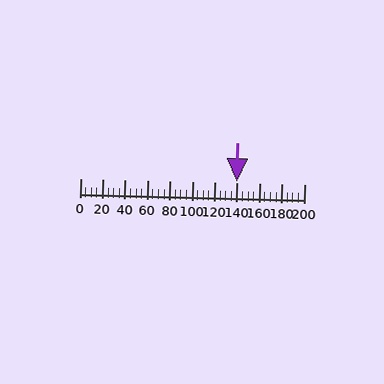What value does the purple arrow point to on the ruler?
The purple arrow points to approximately 140.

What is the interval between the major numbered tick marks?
The major tick marks are spaced 20 units apart.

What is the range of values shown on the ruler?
The ruler shows values from 0 to 200.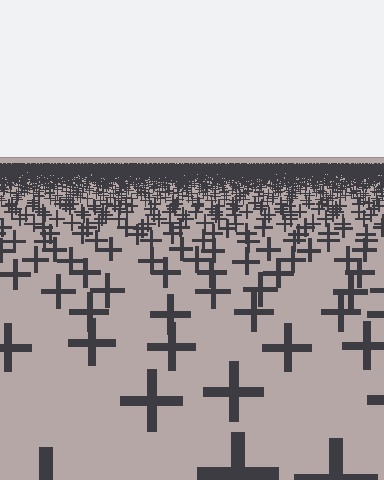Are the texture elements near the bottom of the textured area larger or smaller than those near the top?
Larger. Near the bottom, elements are closer to the viewer and appear at a bigger on-screen size.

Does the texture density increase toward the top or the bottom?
Density increases toward the top.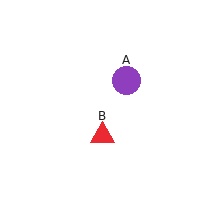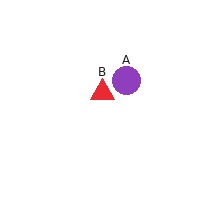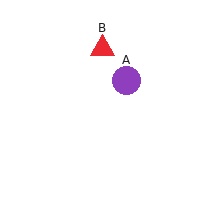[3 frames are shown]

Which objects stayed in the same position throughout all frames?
Purple circle (object A) remained stationary.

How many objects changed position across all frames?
1 object changed position: red triangle (object B).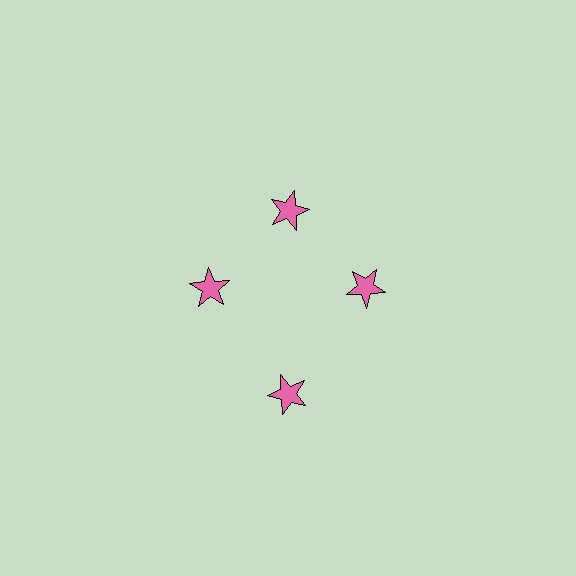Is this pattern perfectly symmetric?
No. The 4 pink stars are arranged in a ring, but one element near the 6 o'clock position is pushed outward from the center, breaking the 4-fold rotational symmetry.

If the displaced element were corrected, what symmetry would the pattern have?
It would have 4-fold rotational symmetry — the pattern would map onto itself every 90 degrees.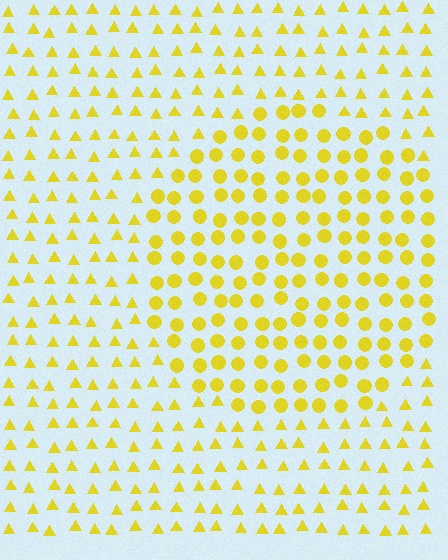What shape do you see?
I see a circle.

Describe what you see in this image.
The image is filled with small yellow elements arranged in a uniform grid. A circle-shaped region contains circles, while the surrounding area contains triangles. The boundary is defined purely by the change in element shape.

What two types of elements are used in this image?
The image uses circles inside the circle region and triangles outside it.